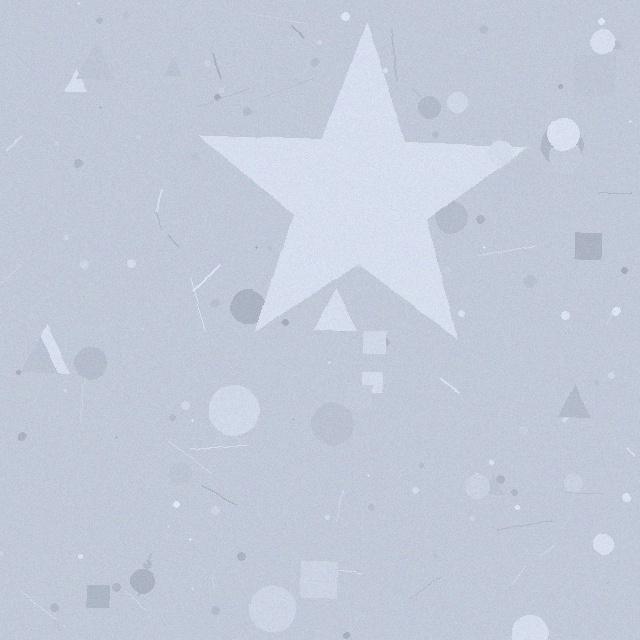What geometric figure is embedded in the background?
A star is embedded in the background.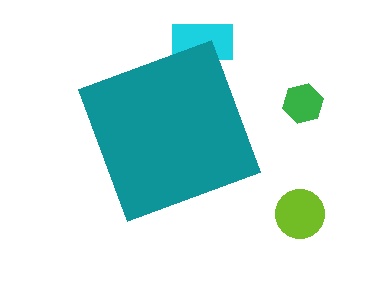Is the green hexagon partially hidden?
No, the green hexagon is fully visible.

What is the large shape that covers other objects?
A teal diamond.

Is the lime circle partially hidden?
No, the lime circle is fully visible.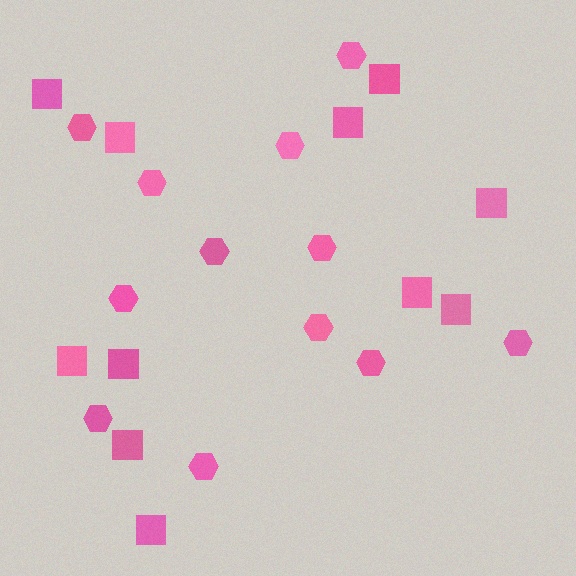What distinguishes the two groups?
There are 2 groups: one group of hexagons (12) and one group of squares (11).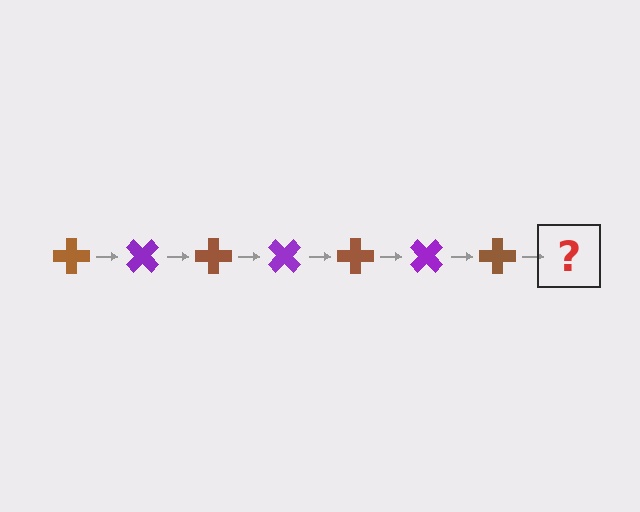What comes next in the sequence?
The next element should be a purple cross, rotated 315 degrees from the start.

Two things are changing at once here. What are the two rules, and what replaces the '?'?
The two rules are that it rotates 45 degrees each step and the color cycles through brown and purple. The '?' should be a purple cross, rotated 315 degrees from the start.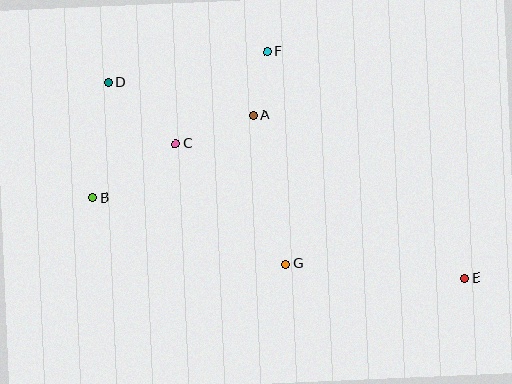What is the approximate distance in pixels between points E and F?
The distance between E and F is approximately 301 pixels.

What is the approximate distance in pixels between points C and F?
The distance between C and F is approximately 130 pixels.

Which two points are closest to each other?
Points A and F are closest to each other.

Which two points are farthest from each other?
Points D and E are farthest from each other.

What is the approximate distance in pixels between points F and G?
The distance between F and G is approximately 213 pixels.